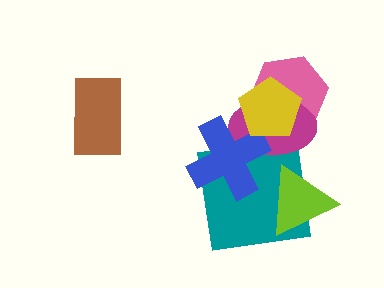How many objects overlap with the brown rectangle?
0 objects overlap with the brown rectangle.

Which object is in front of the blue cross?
The yellow pentagon is in front of the blue cross.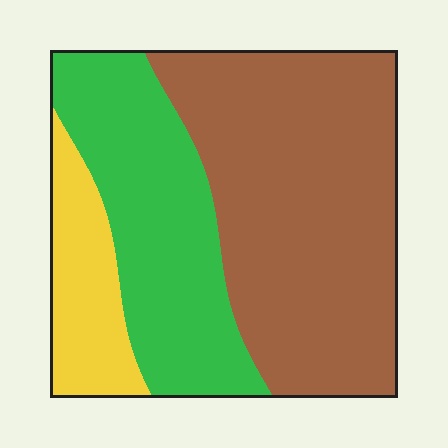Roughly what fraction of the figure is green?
Green covers 32% of the figure.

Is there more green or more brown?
Brown.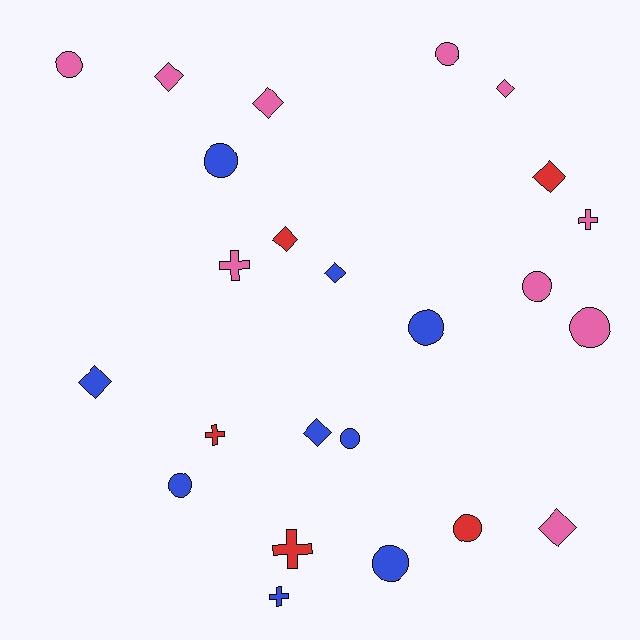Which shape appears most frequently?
Circle, with 10 objects.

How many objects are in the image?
There are 24 objects.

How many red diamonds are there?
There are 2 red diamonds.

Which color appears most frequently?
Pink, with 10 objects.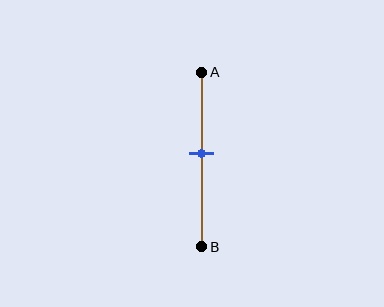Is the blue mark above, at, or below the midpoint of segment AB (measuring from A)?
The blue mark is above the midpoint of segment AB.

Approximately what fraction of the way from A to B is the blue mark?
The blue mark is approximately 45% of the way from A to B.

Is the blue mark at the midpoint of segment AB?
No, the mark is at about 45% from A, not at the 50% midpoint.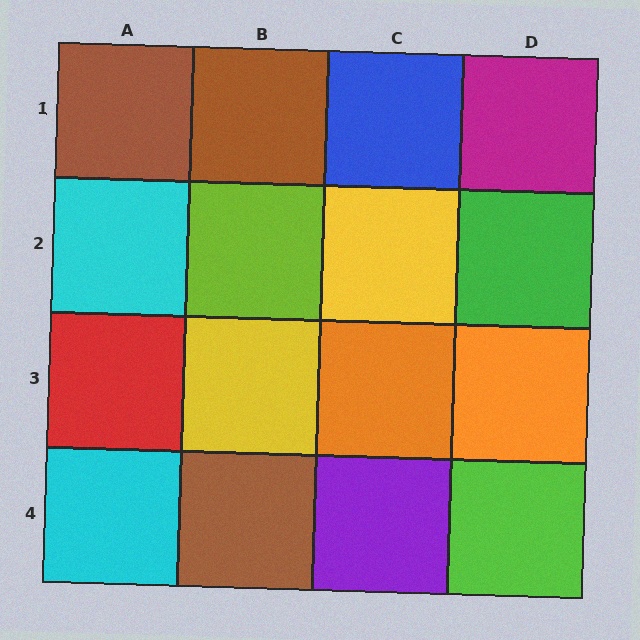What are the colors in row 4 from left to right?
Cyan, brown, purple, lime.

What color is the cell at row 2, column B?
Lime.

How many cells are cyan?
2 cells are cyan.